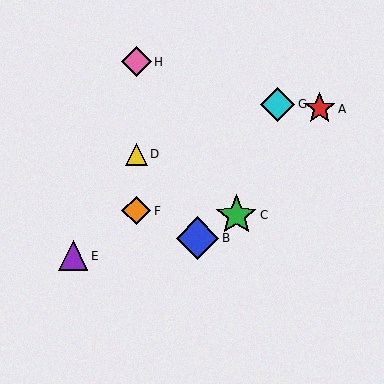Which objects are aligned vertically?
Objects D, F, H are aligned vertically.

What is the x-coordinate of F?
Object F is at x≈136.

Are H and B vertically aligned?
No, H is at x≈136 and B is at x≈198.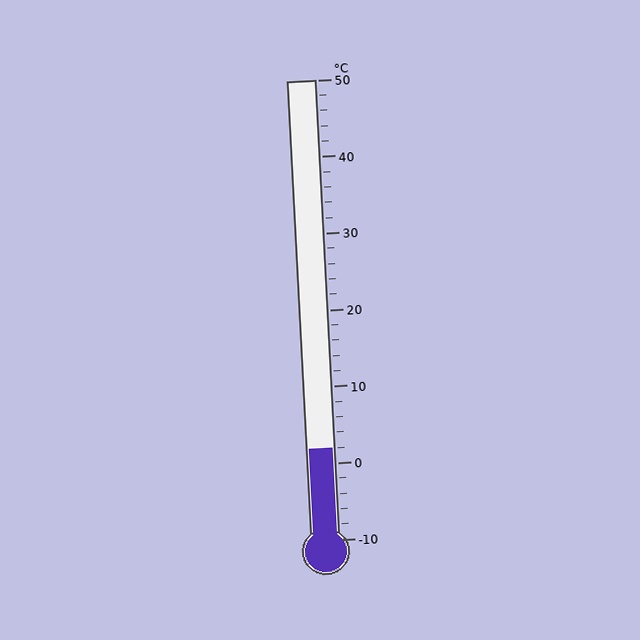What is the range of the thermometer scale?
The thermometer scale ranges from -10°C to 50°C.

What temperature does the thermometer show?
The thermometer shows approximately 2°C.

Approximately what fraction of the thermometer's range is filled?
The thermometer is filled to approximately 20% of its range.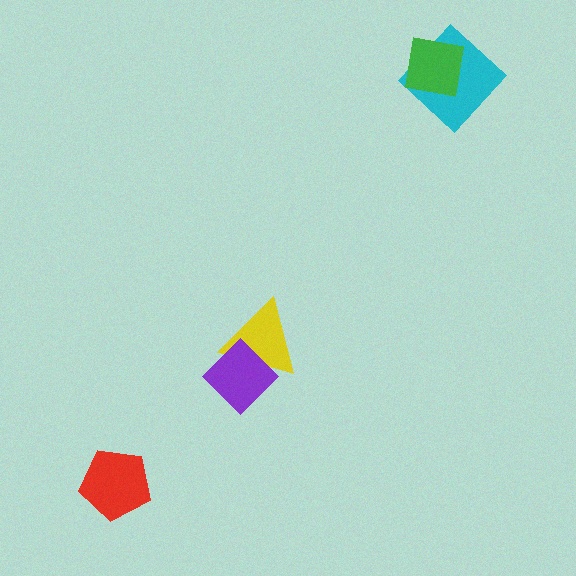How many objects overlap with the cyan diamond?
1 object overlaps with the cyan diamond.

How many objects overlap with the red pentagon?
0 objects overlap with the red pentagon.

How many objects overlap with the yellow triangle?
1 object overlaps with the yellow triangle.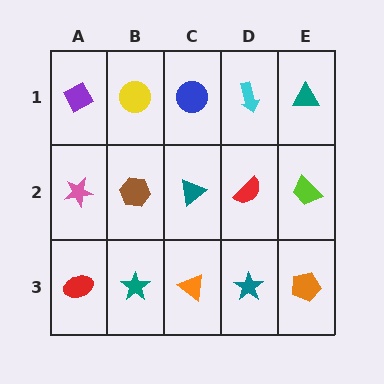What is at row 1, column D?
A cyan arrow.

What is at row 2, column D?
A red semicircle.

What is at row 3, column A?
A red ellipse.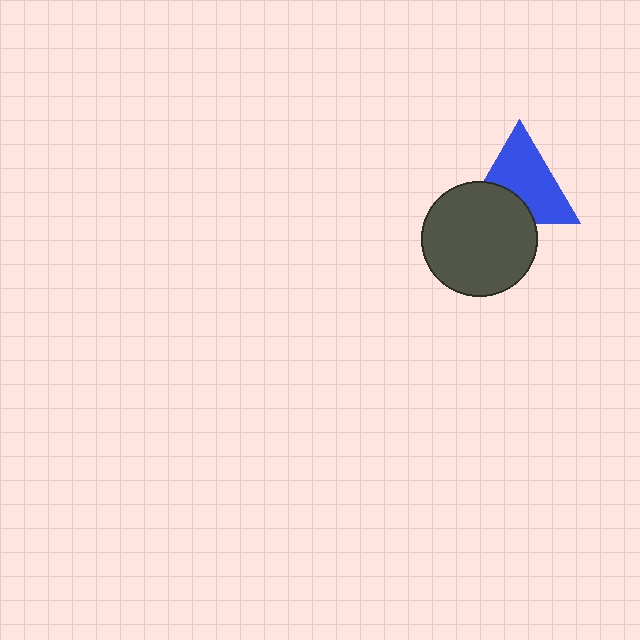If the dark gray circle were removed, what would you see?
You would see the complete blue triangle.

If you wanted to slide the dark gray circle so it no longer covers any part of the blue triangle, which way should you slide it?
Slide it down — that is the most direct way to separate the two shapes.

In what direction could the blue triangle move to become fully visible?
The blue triangle could move up. That would shift it out from behind the dark gray circle entirely.